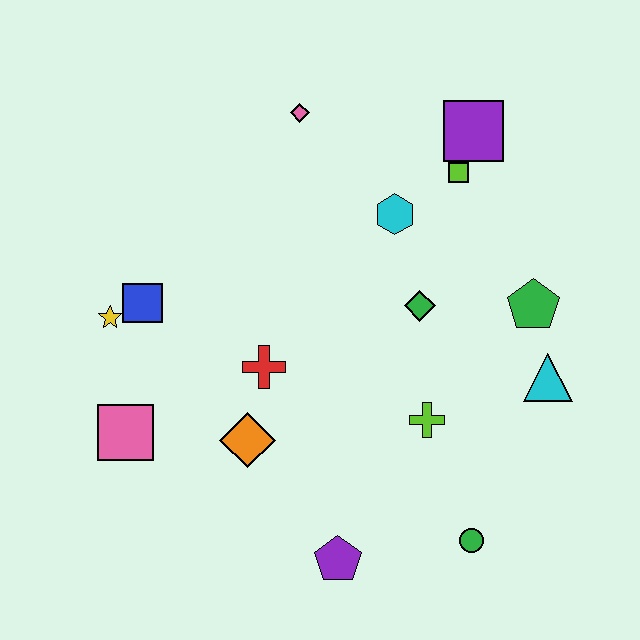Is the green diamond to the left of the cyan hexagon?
No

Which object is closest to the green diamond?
The cyan hexagon is closest to the green diamond.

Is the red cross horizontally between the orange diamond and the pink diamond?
Yes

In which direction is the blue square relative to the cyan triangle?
The blue square is to the left of the cyan triangle.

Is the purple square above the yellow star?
Yes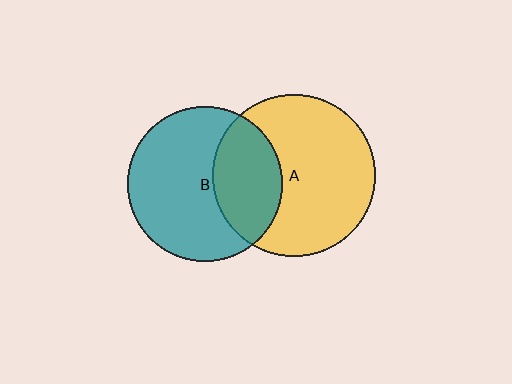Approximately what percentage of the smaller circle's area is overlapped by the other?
Approximately 35%.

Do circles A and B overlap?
Yes.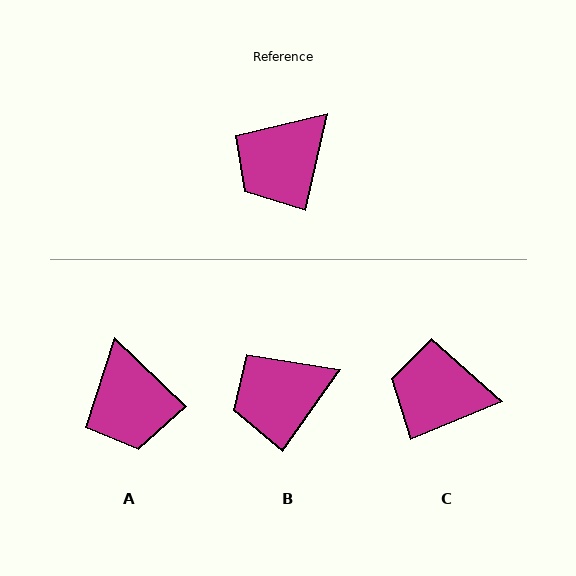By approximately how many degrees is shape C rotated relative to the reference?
Approximately 55 degrees clockwise.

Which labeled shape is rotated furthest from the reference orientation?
A, about 59 degrees away.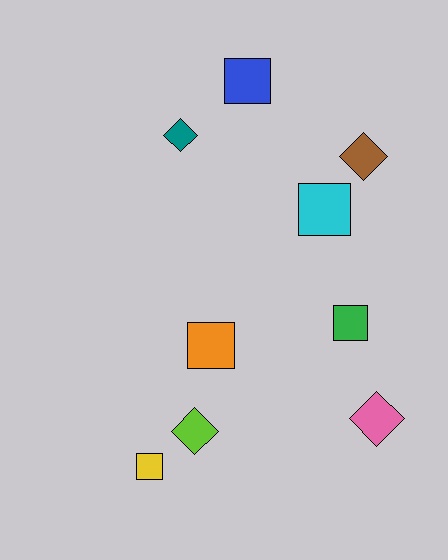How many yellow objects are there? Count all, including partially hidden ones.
There is 1 yellow object.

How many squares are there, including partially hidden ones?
There are 5 squares.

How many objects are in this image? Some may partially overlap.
There are 9 objects.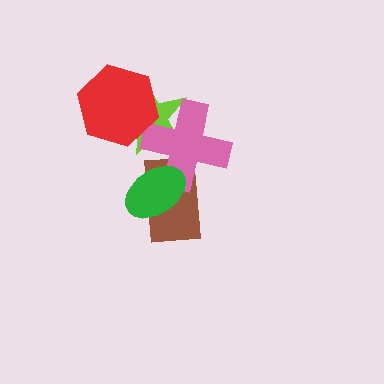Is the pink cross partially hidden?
Yes, it is partially covered by another shape.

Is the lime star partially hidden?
Yes, it is partially covered by another shape.